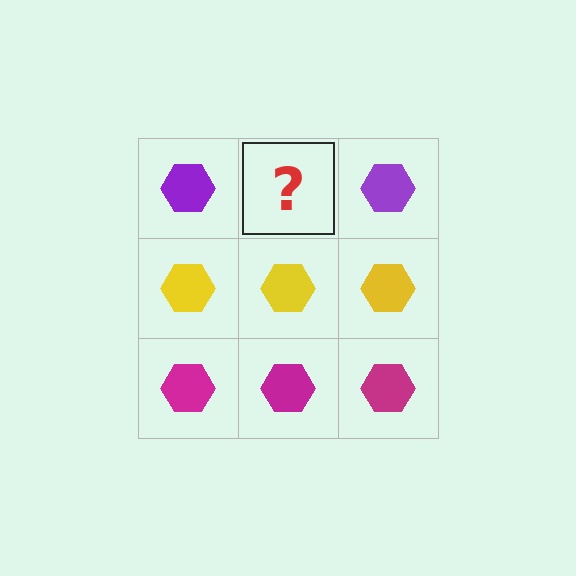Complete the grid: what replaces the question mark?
The question mark should be replaced with a purple hexagon.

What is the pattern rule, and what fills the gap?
The rule is that each row has a consistent color. The gap should be filled with a purple hexagon.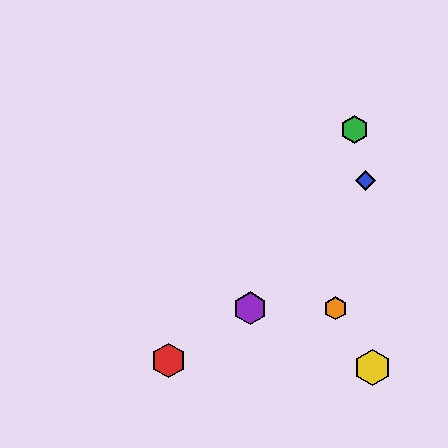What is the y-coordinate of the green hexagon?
The green hexagon is at y≈130.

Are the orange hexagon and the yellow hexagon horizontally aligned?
No, the orange hexagon is at y≈308 and the yellow hexagon is at y≈368.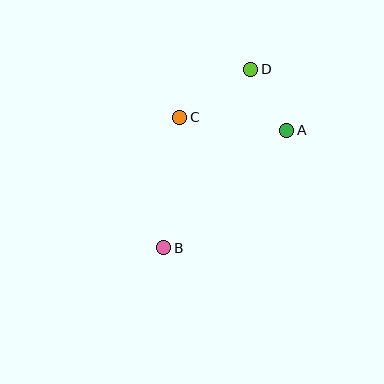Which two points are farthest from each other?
Points B and D are farthest from each other.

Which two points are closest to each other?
Points A and D are closest to each other.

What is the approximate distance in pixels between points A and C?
The distance between A and C is approximately 108 pixels.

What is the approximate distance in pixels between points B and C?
The distance between B and C is approximately 131 pixels.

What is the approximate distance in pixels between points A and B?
The distance between A and B is approximately 170 pixels.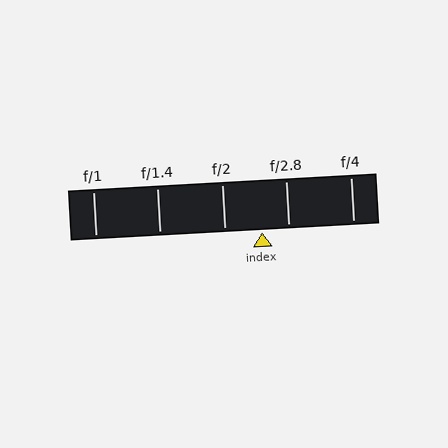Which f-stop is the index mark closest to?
The index mark is closest to f/2.8.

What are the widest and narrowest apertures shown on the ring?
The widest aperture shown is f/1 and the narrowest is f/4.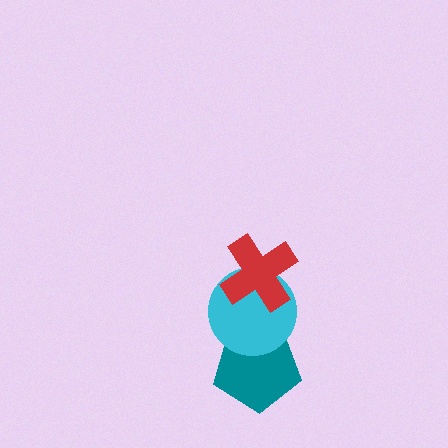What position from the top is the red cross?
The red cross is 1st from the top.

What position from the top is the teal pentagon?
The teal pentagon is 3rd from the top.